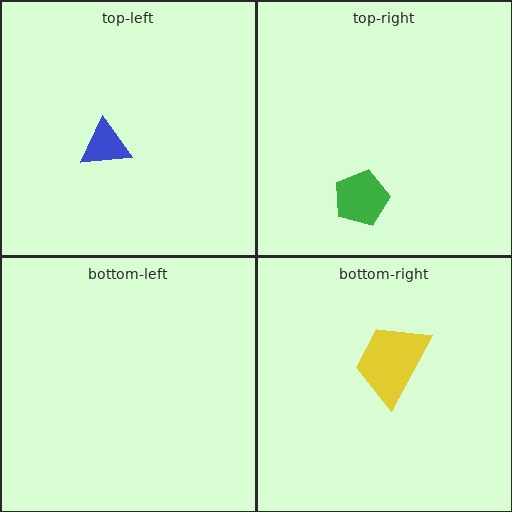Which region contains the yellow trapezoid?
The bottom-right region.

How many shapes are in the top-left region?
1.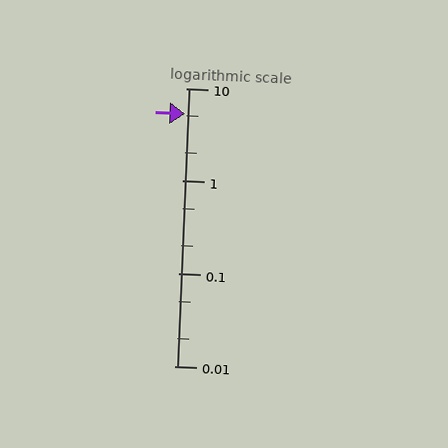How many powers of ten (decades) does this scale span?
The scale spans 3 decades, from 0.01 to 10.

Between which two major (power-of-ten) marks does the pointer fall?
The pointer is between 1 and 10.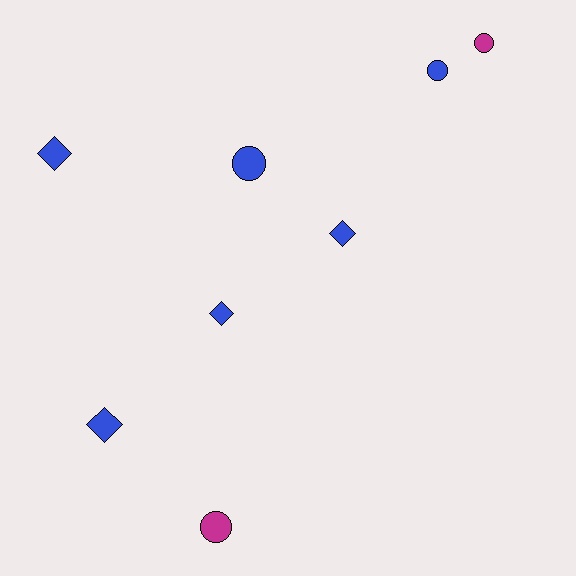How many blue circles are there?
There are 2 blue circles.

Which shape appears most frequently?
Circle, with 4 objects.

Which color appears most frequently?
Blue, with 6 objects.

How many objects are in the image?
There are 8 objects.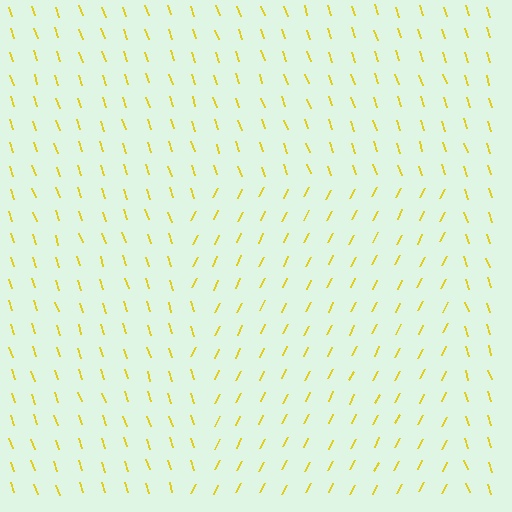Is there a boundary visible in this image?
Yes, there is a texture boundary formed by a change in line orientation.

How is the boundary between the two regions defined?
The boundary is defined purely by a change in line orientation (approximately 45 degrees difference). All lines are the same color and thickness.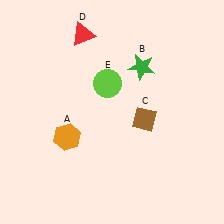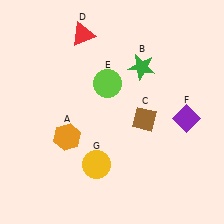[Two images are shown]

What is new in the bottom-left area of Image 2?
A yellow circle (G) was added in the bottom-left area of Image 2.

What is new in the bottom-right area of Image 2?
A purple diamond (F) was added in the bottom-right area of Image 2.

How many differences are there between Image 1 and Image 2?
There are 2 differences between the two images.